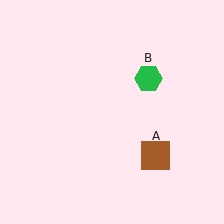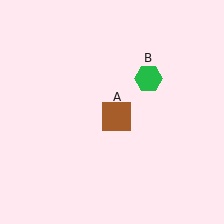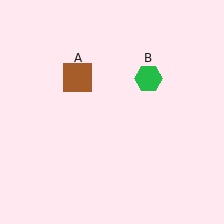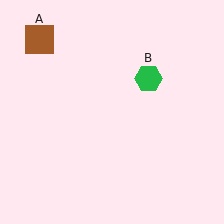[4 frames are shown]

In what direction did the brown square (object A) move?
The brown square (object A) moved up and to the left.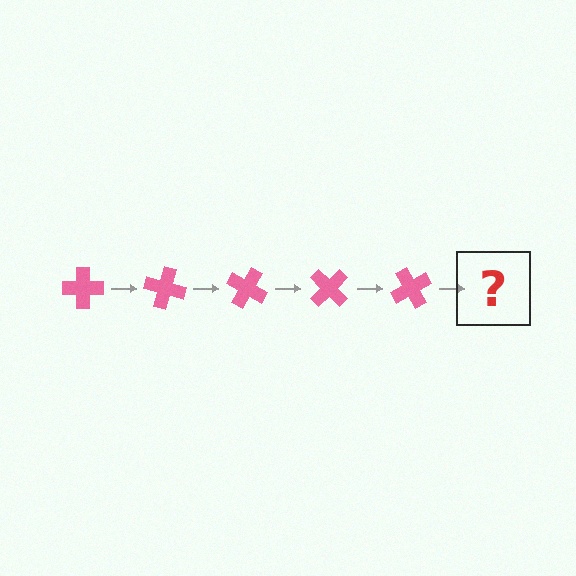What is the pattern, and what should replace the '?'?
The pattern is that the cross rotates 15 degrees each step. The '?' should be a pink cross rotated 75 degrees.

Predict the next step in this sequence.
The next step is a pink cross rotated 75 degrees.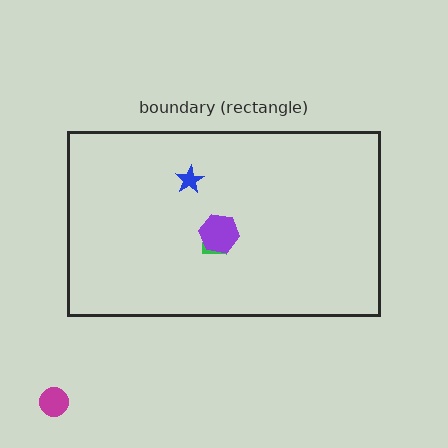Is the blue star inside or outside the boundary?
Inside.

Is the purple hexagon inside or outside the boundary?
Inside.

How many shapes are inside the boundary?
3 inside, 1 outside.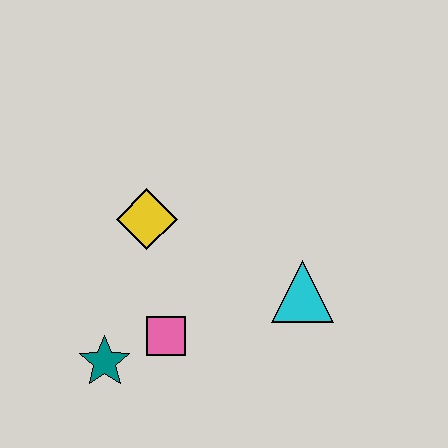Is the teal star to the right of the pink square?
No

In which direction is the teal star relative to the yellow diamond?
The teal star is below the yellow diamond.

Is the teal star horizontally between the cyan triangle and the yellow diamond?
No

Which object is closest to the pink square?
The teal star is closest to the pink square.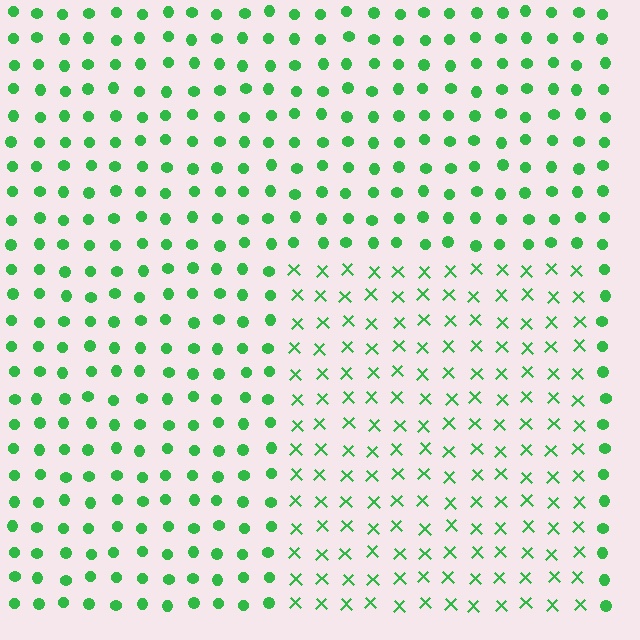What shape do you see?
I see a rectangle.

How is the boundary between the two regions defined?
The boundary is defined by a change in element shape: X marks inside vs. circles outside. All elements share the same color and spacing.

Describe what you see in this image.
The image is filled with small green elements arranged in a uniform grid. A rectangle-shaped region contains X marks, while the surrounding area contains circles. The boundary is defined purely by the change in element shape.